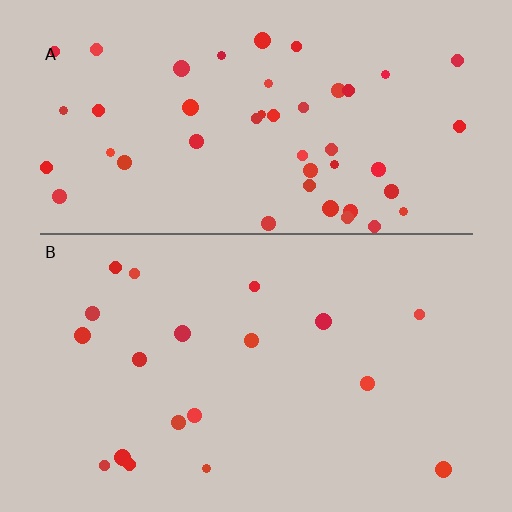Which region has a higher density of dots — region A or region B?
A (the top).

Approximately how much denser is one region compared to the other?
Approximately 2.6× — region A over region B.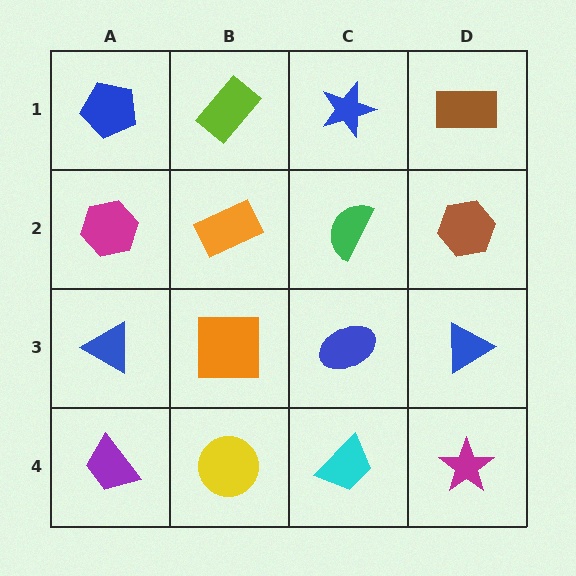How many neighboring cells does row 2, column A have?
3.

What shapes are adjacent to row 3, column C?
A green semicircle (row 2, column C), a cyan trapezoid (row 4, column C), an orange square (row 3, column B), a blue triangle (row 3, column D).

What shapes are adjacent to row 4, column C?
A blue ellipse (row 3, column C), a yellow circle (row 4, column B), a magenta star (row 4, column D).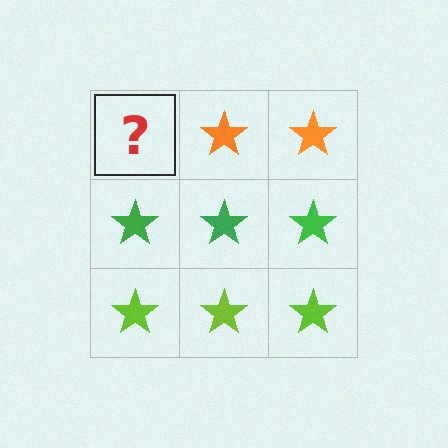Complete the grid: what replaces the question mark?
The question mark should be replaced with an orange star.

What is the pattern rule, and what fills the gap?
The rule is that each row has a consistent color. The gap should be filled with an orange star.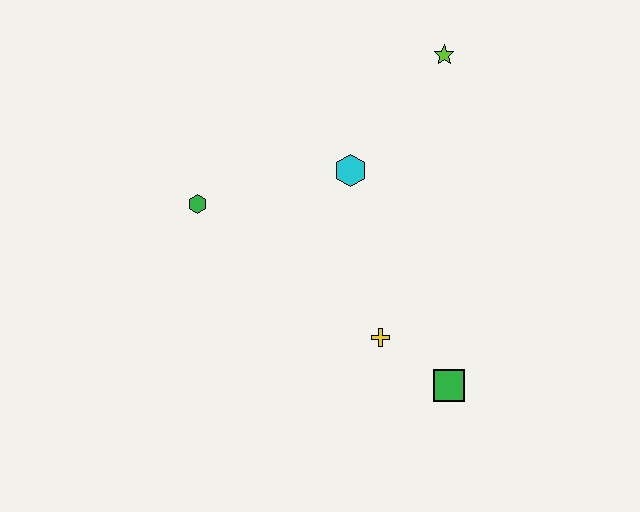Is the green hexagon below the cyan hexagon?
Yes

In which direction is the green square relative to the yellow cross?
The green square is to the right of the yellow cross.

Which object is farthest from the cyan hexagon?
The green square is farthest from the cyan hexagon.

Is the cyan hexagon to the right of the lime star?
No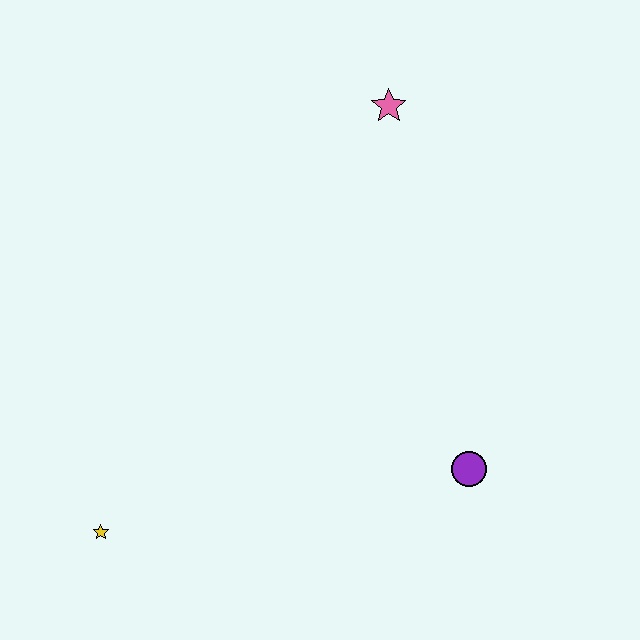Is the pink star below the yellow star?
No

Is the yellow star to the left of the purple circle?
Yes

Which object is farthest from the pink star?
The yellow star is farthest from the pink star.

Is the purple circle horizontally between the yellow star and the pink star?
No